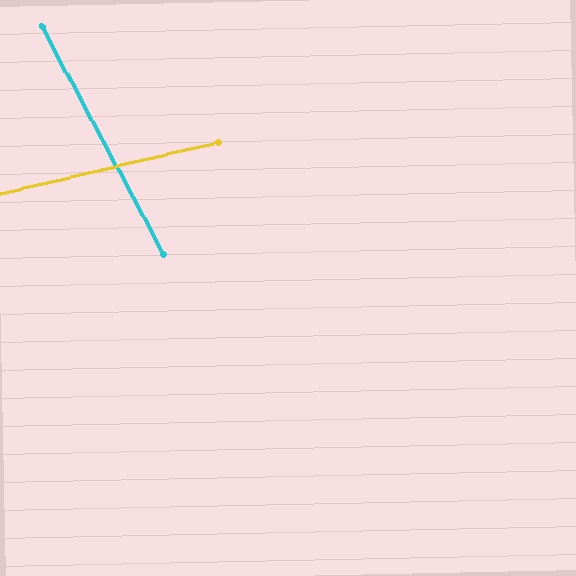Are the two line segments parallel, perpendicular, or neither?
Neither parallel nor perpendicular — they differ by about 75°.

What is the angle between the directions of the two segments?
Approximately 75 degrees.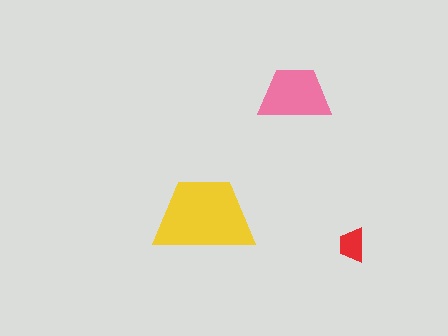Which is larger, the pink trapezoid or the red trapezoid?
The pink one.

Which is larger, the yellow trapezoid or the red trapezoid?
The yellow one.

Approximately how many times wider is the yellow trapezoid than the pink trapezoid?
About 1.5 times wider.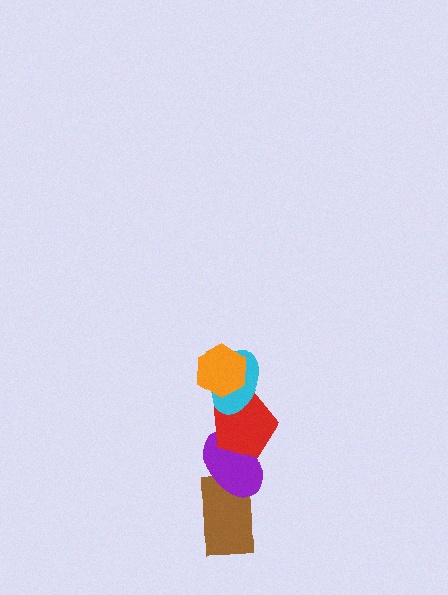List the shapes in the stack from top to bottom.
From top to bottom: the orange hexagon, the cyan ellipse, the red pentagon, the purple ellipse, the brown rectangle.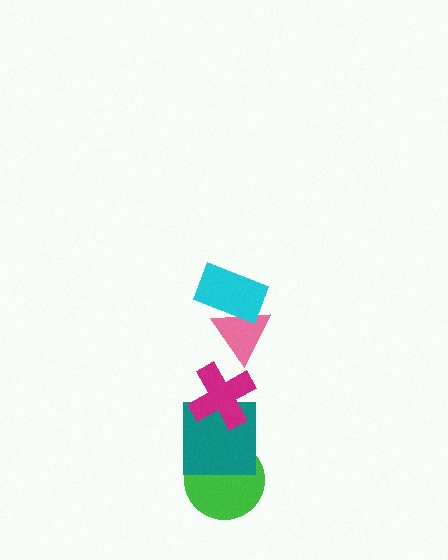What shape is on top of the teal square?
The magenta cross is on top of the teal square.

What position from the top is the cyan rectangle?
The cyan rectangle is 1st from the top.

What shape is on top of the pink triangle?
The cyan rectangle is on top of the pink triangle.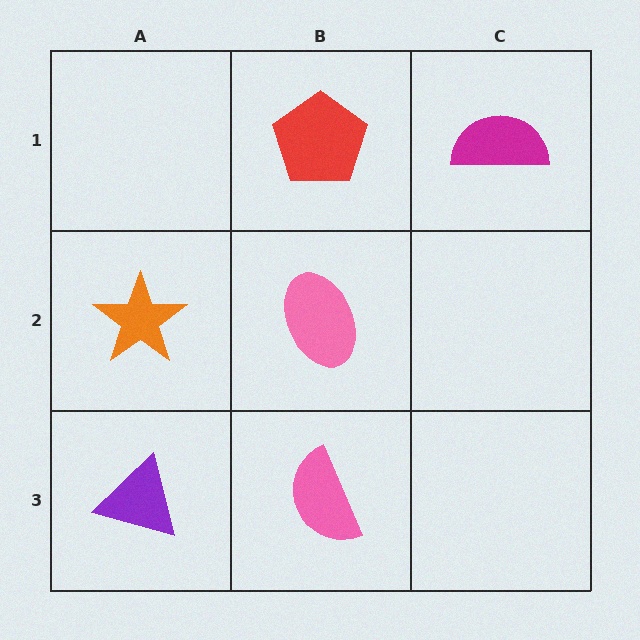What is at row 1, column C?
A magenta semicircle.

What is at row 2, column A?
An orange star.